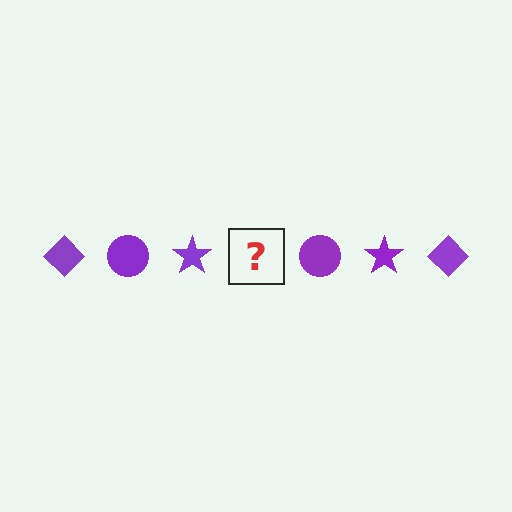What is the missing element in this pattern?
The missing element is a purple diamond.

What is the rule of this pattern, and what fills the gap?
The rule is that the pattern cycles through diamond, circle, star shapes in purple. The gap should be filled with a purple diamond.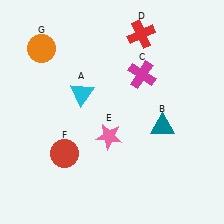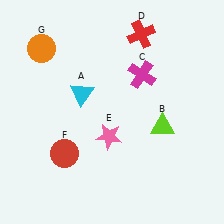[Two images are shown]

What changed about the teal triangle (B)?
In Image 1, B is teal. In Image 2, it changed to lime.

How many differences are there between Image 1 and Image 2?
There is 1 difference between the two images.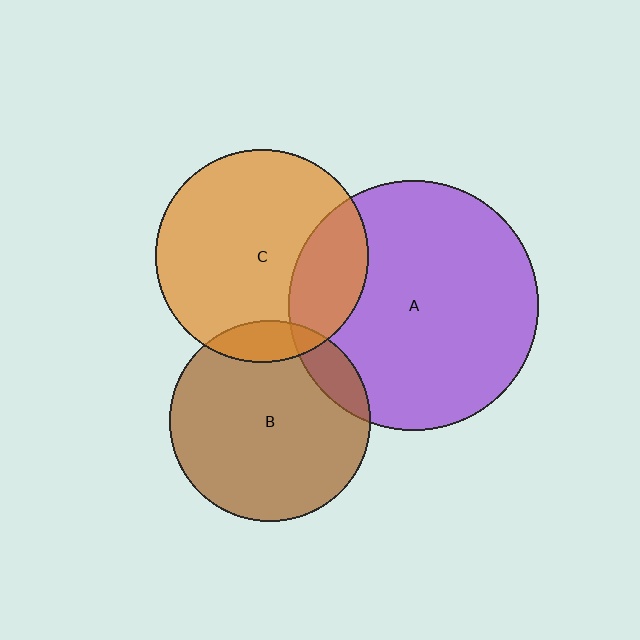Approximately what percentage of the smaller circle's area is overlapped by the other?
Approximately 10%.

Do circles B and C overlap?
Yes.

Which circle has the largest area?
Circle A (purple).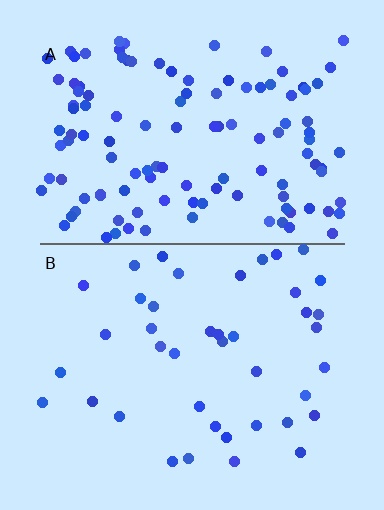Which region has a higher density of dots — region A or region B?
A (the top).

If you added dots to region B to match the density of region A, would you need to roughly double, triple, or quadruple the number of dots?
Approximately triple.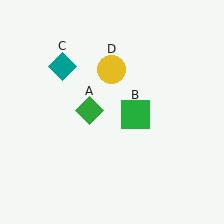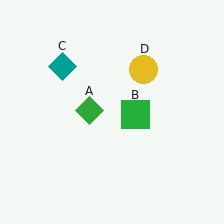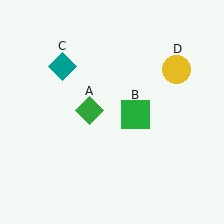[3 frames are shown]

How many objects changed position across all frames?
1 object changed position: yellow circle (object D).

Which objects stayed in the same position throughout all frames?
Green diamond (object A) and green square (object B) and teal diamond (object C) remained stationary.